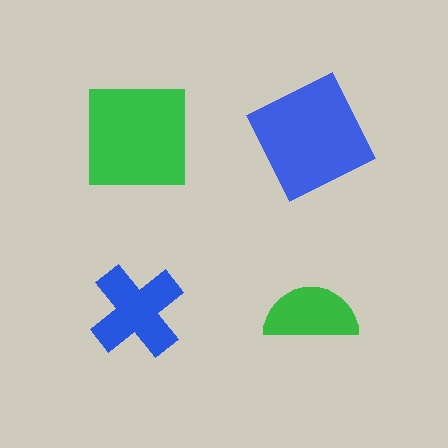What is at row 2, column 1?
A blue cross.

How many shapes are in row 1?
2 shapes.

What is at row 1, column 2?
A blue square.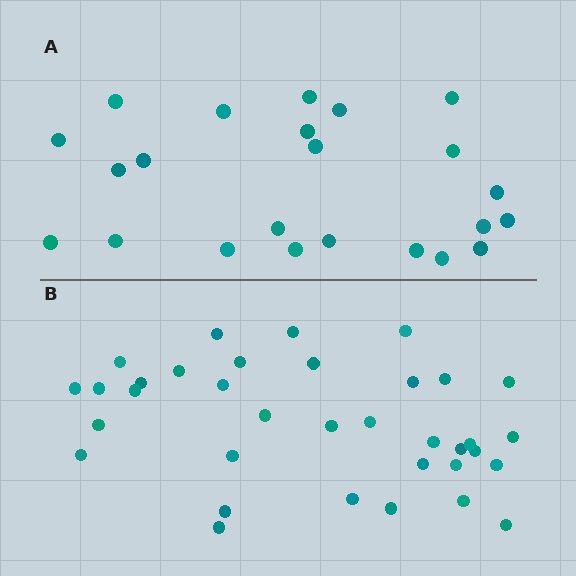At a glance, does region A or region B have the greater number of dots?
Region B (the bottom region) has more dots.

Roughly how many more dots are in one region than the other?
Region B has roughly 12 or so more dots than region A.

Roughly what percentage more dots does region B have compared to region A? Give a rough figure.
About 50% more.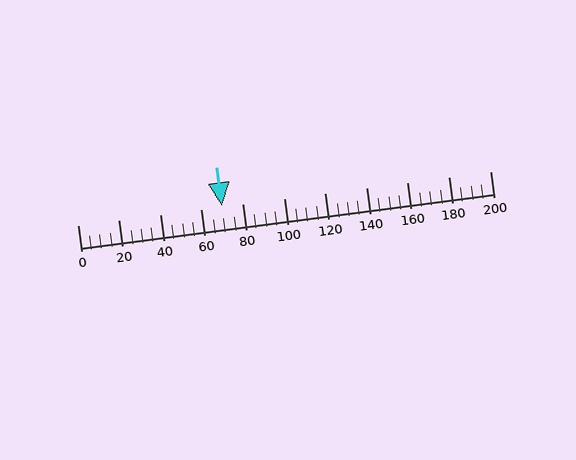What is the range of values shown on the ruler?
The ruler shows values from 0 to 200.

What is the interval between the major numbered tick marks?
The major tick marks are spaced 20 units apart.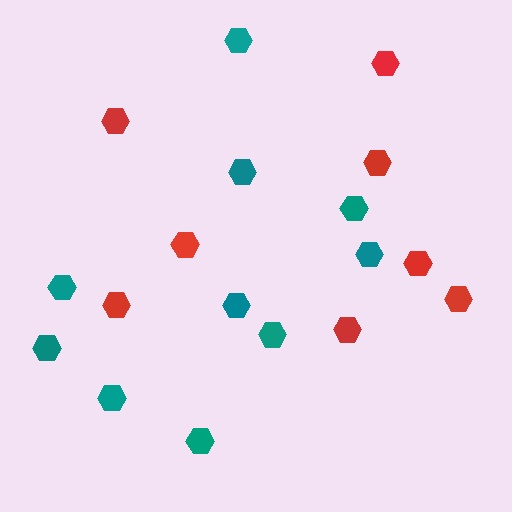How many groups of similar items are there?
There are 2 groups: one group of red hexagons (8) and one group of teal hexagons (10).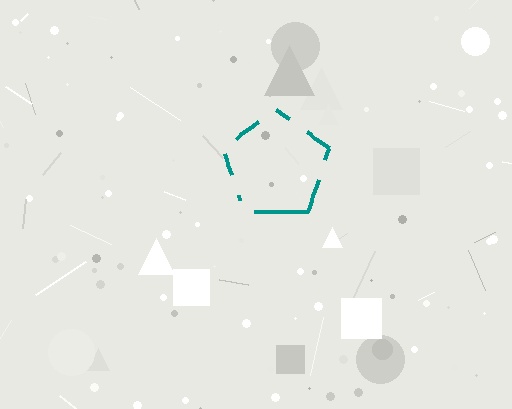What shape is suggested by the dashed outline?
The dashed outline suggests a pentagon.